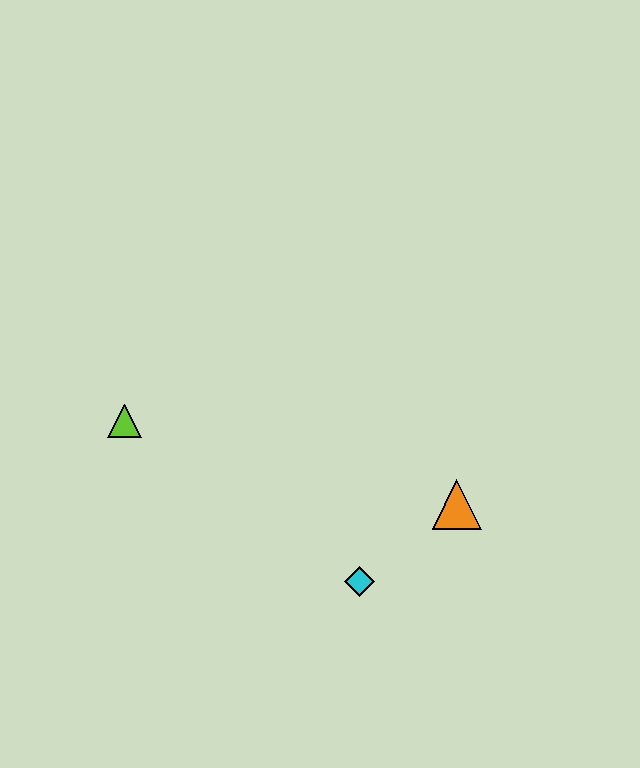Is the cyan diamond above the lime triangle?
No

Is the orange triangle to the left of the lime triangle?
No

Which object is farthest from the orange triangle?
The lime triangle is farthest from the orange triangle.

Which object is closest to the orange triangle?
The cyan diamond is closest to the orange triangle.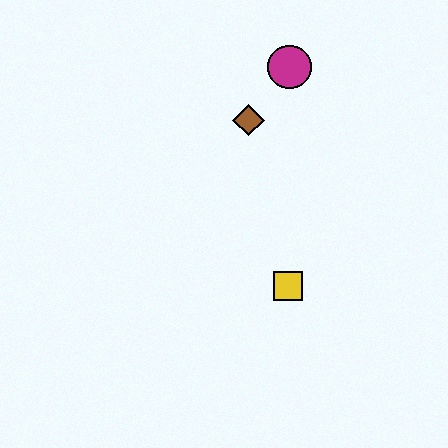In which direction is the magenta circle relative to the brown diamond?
The magenta circle is above the brown diamond.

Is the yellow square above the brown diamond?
No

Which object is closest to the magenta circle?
The brown diamond is closest to the magenta circle.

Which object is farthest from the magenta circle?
The yellow square is farthest from the magenta circle.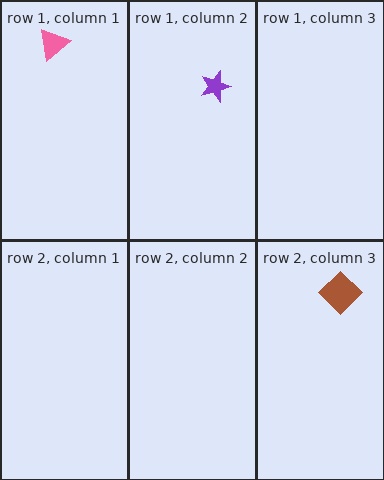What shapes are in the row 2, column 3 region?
The brown diamond.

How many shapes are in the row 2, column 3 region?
1.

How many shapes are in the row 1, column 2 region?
1.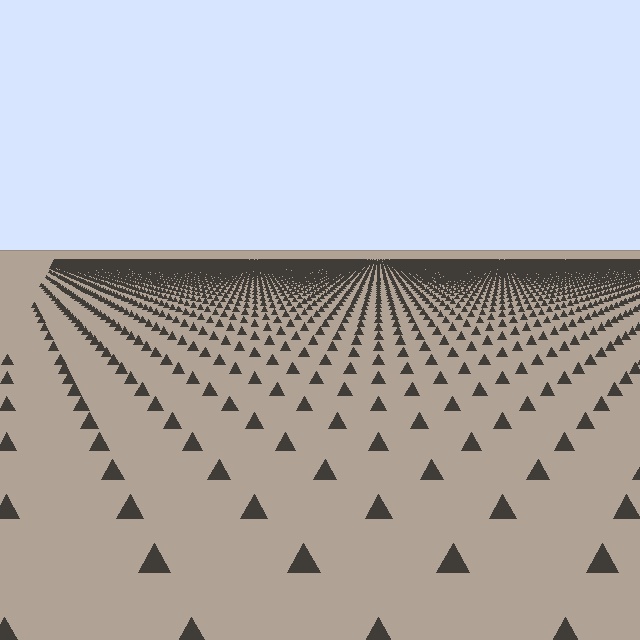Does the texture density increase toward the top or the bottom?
Density increases toward the top.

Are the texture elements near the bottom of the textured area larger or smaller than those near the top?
Larger. Near the bottom, elements are closer to the viewer and appear at a bigger on-screen size.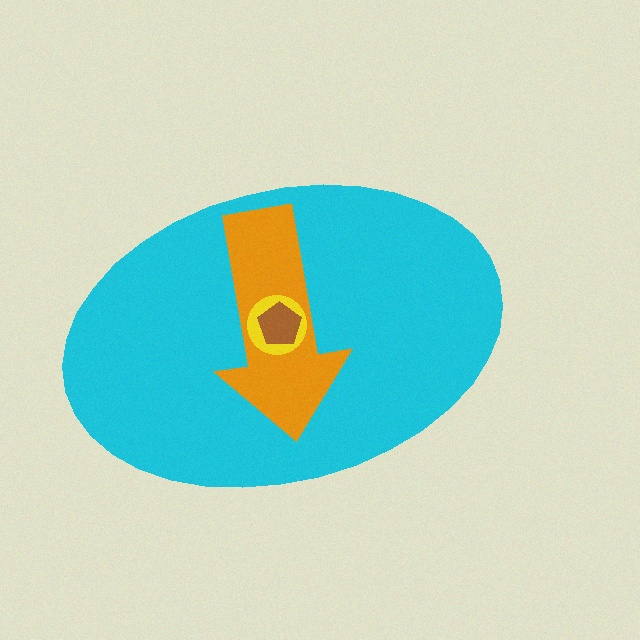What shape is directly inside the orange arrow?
The yellow circle.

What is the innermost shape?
The brown pentagon.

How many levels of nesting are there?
4.